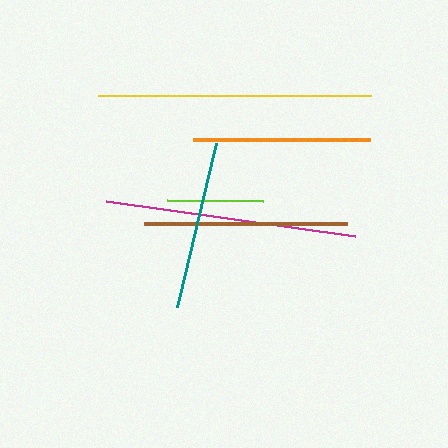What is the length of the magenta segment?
The magenta segment is approximately 251 pixels long.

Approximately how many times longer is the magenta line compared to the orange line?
The magenta line is approximately 1.4 times the length of the orange line.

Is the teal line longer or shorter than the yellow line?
The yellow line is longer than the teal line.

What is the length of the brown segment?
The brown segment is approximately 202 pixels long.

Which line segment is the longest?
The yellow line is the longest at approximately 274 pixels.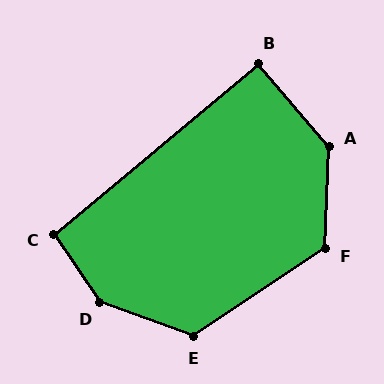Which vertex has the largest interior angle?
D, at approximately 143 degrees.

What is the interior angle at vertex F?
Approximately 126 degrees (obtuse).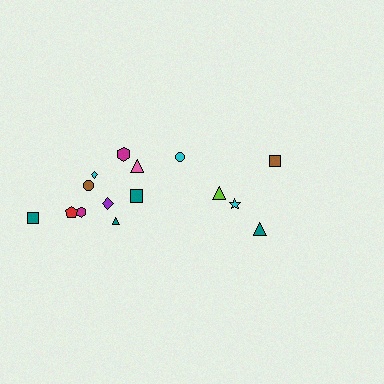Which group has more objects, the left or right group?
The left group.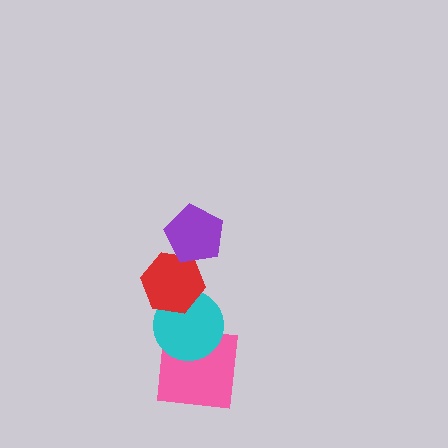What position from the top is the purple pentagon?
The purple pentagon is 1st from the top.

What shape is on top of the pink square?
The cyan circle is on top of the pink square.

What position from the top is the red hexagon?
The red hexagon is 2nd from the top.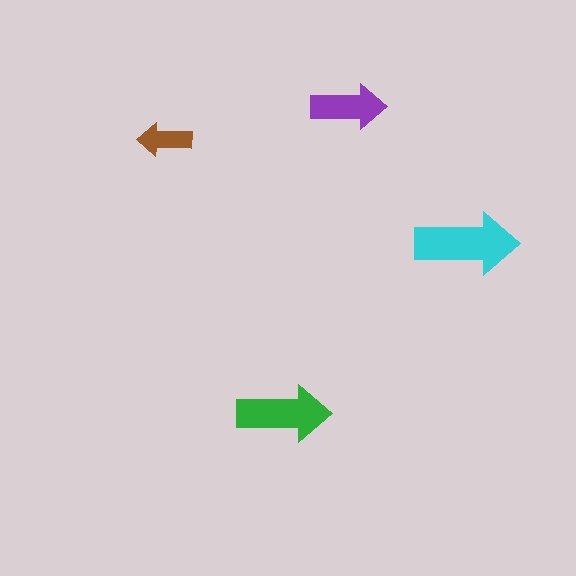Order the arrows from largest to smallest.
the cyan one, the green one, the purple one, the brown one.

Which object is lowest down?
The green arrow is bottommost.